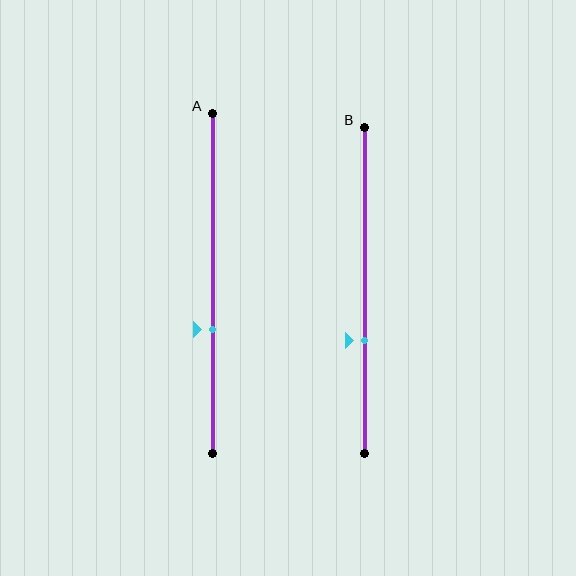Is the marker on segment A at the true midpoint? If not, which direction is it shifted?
No, the marker on segment A is shifted downward by about 14% of the segment length.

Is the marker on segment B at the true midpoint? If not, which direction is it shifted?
No, the marker on segment B is shifted downward by about 15% of the segment length.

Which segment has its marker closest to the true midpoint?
Segment A has its marker closest to the true midpoint.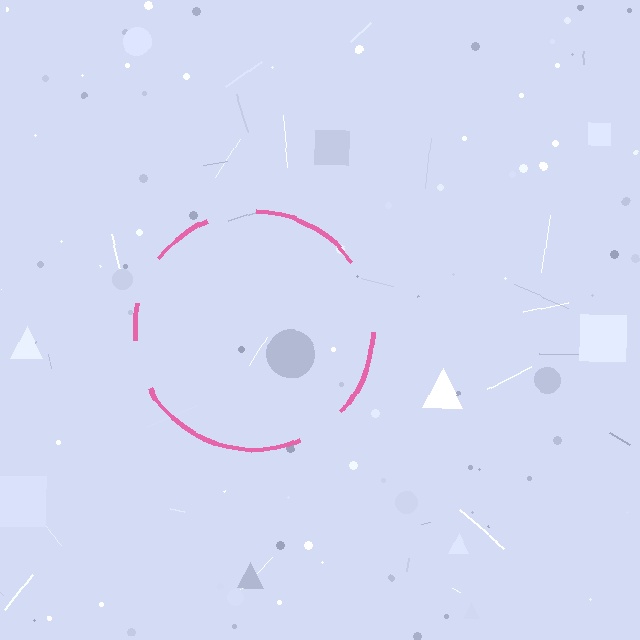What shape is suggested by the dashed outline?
The dashed outline suggests a circle.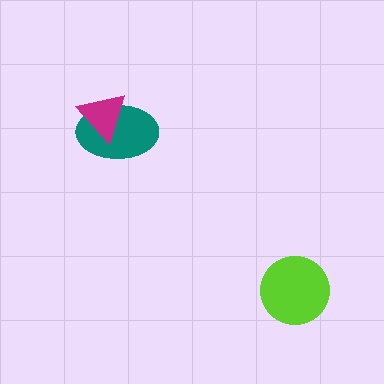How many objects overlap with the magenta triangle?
1 object overlaps with the magenta triangle.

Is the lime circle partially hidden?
No, no other shape covers it.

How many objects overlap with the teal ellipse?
1 object overlaps with the teal ellipse.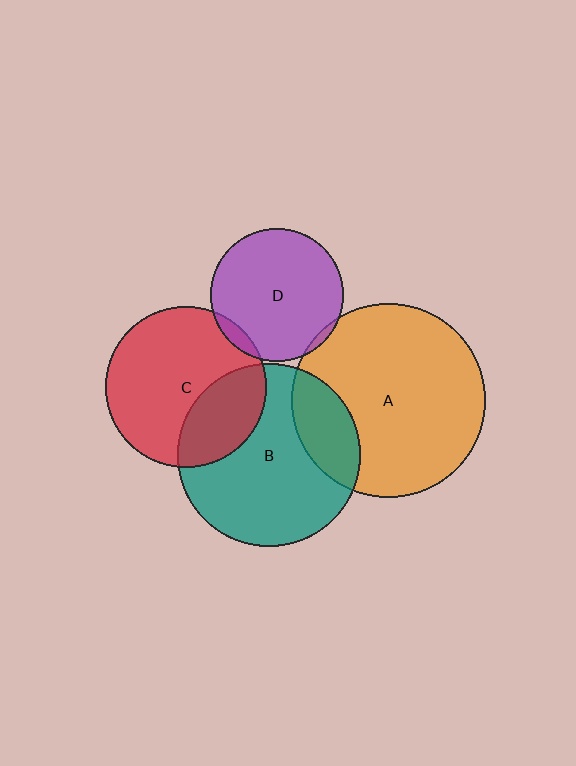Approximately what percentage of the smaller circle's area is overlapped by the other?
Approximately 20%.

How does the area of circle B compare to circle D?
Approximately 1.9 times.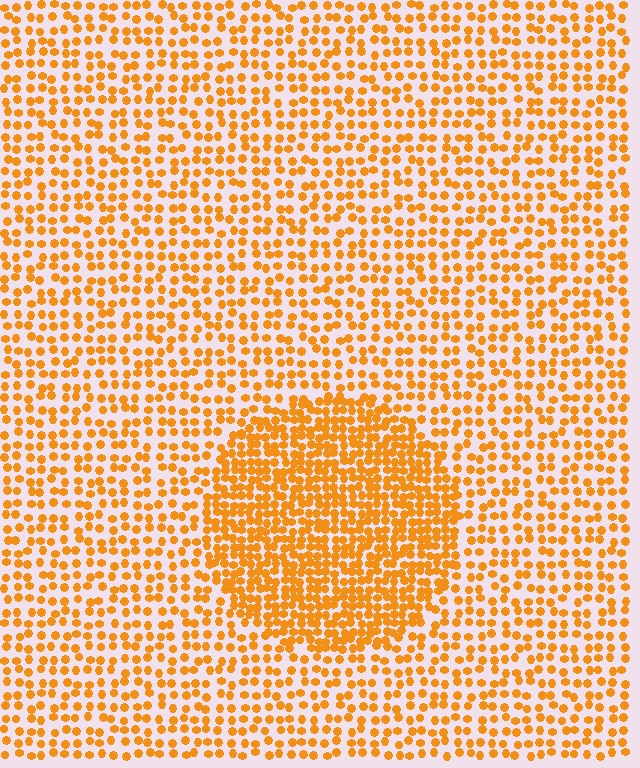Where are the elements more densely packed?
The elements are more densely packed inside the circle boundary.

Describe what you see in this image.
The image contains small orange elements arranged at two different densities. A circle-shaped region is visible where the elements are more densely packed than the surrounding area.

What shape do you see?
I see a circle.